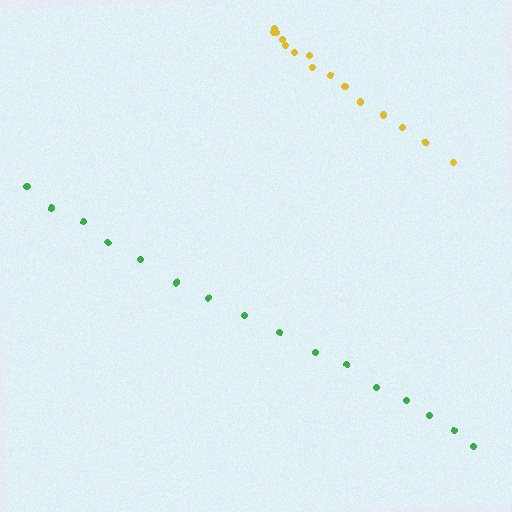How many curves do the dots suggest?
There are 2 distinct paths.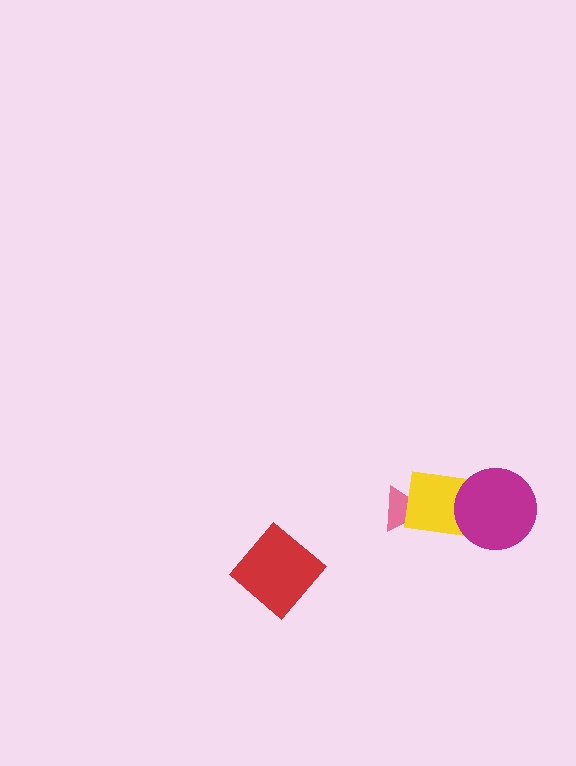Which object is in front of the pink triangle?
The yellow rectangle is in front of the pink triangle.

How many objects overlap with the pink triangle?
1 object overlaps with the pink triangle.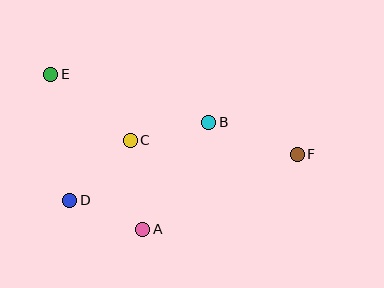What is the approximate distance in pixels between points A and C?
The distance between A and C is approximately 90 pixels.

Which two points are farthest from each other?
Points E and F are farthest from each other.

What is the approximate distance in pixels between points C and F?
The distance between C and F is approximately 168 pixels.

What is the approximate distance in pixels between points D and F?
The distance between D and F is approximately 233 pixels.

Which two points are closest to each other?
Points A and D are closest to each other.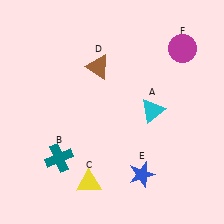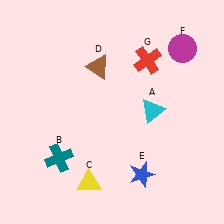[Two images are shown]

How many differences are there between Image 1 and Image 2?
There is 1 difference between the two images.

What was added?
A red cross (G) was added in Image 2.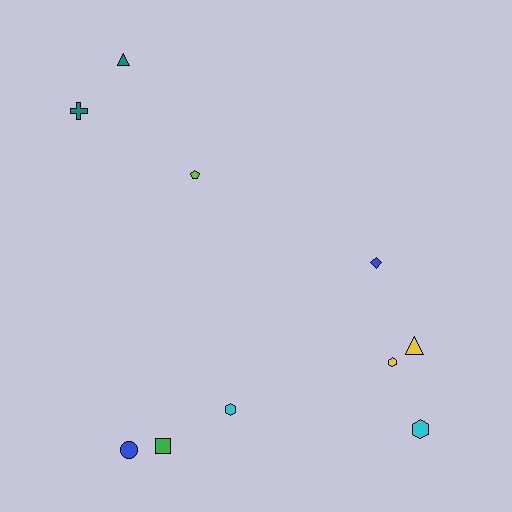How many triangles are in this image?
There are 2 triangles.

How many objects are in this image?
There are 10 objects.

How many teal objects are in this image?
There are 2 teal objects.